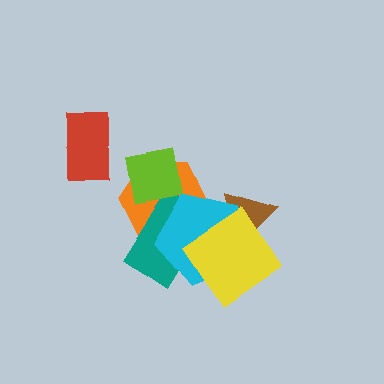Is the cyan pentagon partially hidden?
Yes, it is partially covered by another shape.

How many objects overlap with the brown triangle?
2 objects overlap with the brown triangle.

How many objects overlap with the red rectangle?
0 objects overlap with the red rectangle.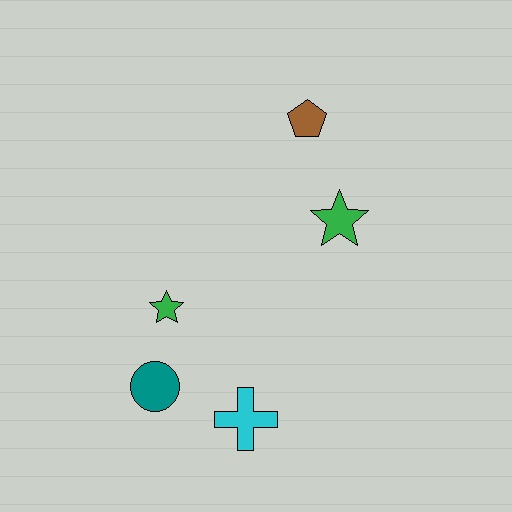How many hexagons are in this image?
There are no hexagons.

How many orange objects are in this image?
There are no orange objects.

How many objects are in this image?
There are 5 objects.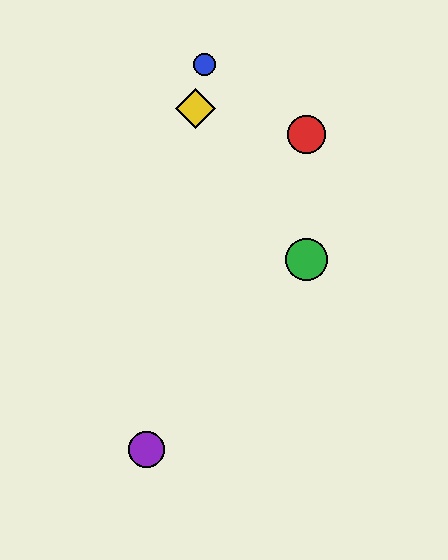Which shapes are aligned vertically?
The red circle, the green circle are aligned vertically.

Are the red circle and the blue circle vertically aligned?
No, the red circle is at x≈306 and the blue circle is at x≈205.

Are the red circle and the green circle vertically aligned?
Yes, both are at x≈306.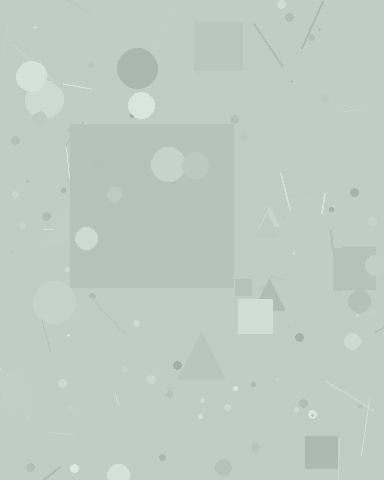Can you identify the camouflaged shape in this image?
The camouflaged shape is a square.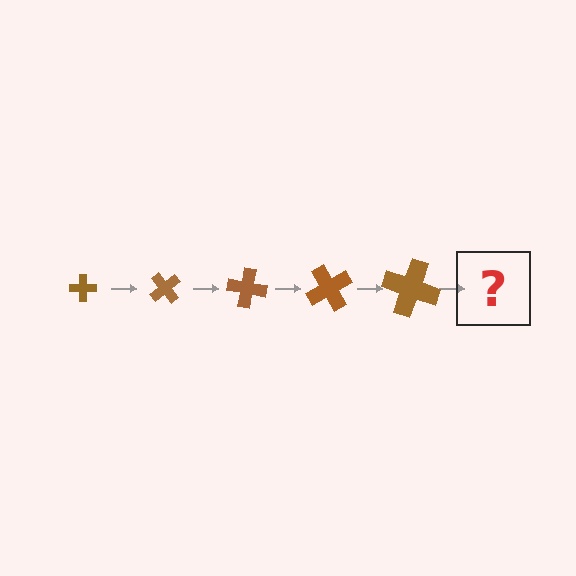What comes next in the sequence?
The next element should be a cross, larger than the previous one and rotated 250 degrees from the start.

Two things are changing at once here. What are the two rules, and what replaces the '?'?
The two rules are that the cross grows larger each step and it rotates 50 degrees each step. The '?' should be a cross, larger than the previous one and rotated 250 degrees from the start.